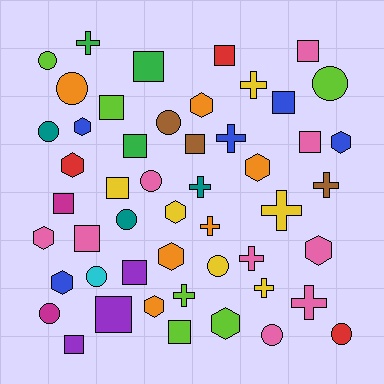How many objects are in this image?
There are 50 objects.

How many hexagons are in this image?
There are 12 hexagons.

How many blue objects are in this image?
There are 5 blue objects.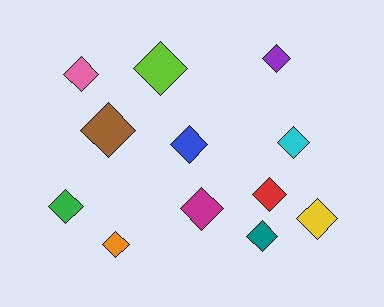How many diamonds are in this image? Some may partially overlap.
There are 12 diamonds.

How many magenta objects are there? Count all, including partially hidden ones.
There is 1 magenta object.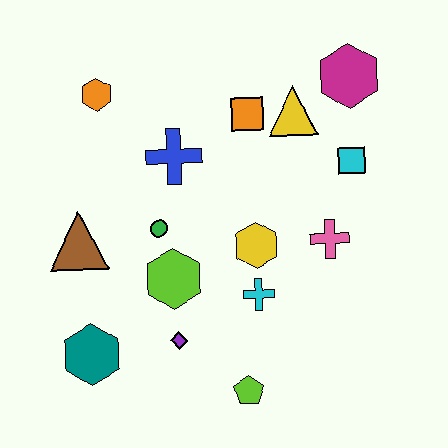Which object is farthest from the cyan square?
The teal hexagon is farthest from the cyan square.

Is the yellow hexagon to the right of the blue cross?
Yes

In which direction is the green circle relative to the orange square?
The green circle is below the orange square.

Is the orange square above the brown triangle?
Yes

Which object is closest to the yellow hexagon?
The cyan cross is closest to the yellow hexagon.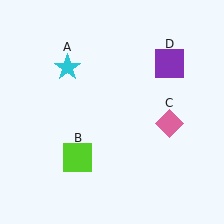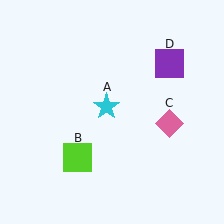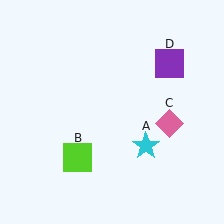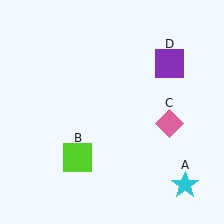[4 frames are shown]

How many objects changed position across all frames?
1 object changed position: cyan star (object A).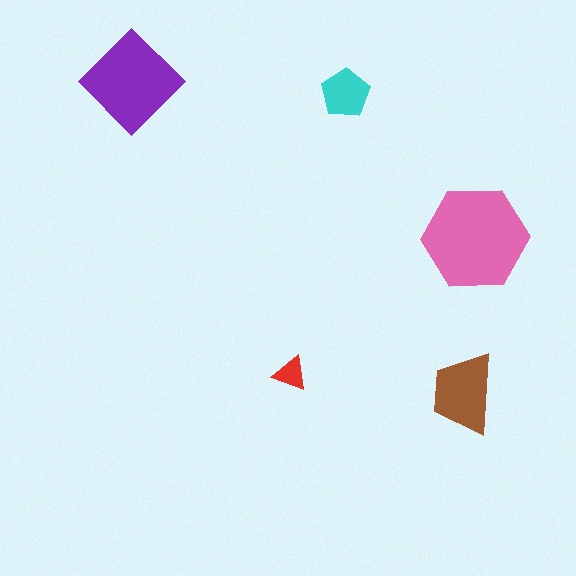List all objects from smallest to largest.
The red triangle, the cyan pentagon, the brown trapezoid, the purple diamond, the pink hexagon.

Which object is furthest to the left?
The purple diamond is leftmost.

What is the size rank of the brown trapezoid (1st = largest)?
3rd.